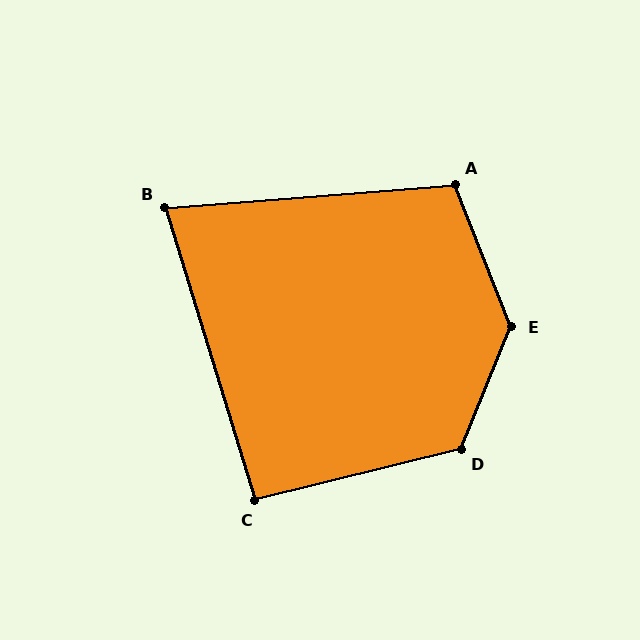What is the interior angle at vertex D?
Approximately 126 degrees (obtuse).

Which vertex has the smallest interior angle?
B, at approximately 78 degrees.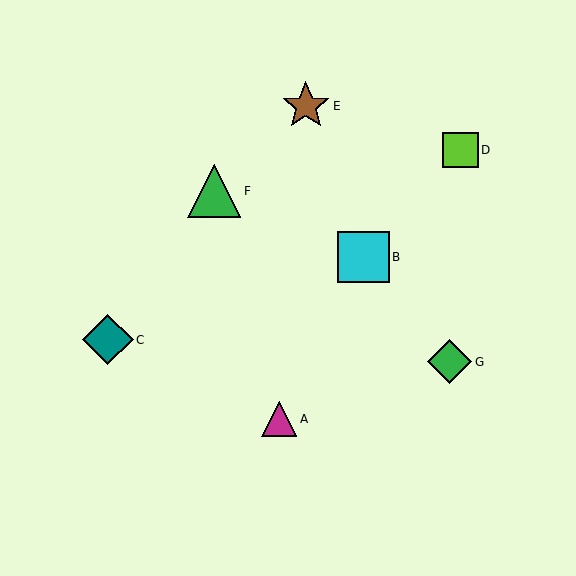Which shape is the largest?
The green triangle (labeled F) is the largest.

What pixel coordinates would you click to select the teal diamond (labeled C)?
Click at (108, 340) to select the teal diamond C.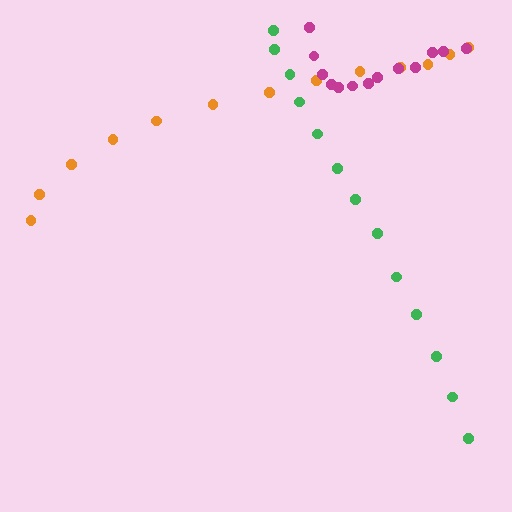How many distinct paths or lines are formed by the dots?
There are 3 distinct paths.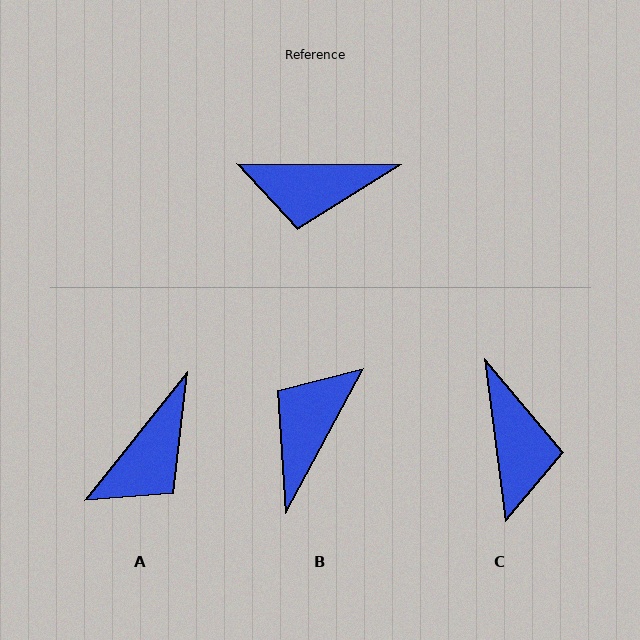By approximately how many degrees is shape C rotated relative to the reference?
Approximately 98 degrees counter-clockwise.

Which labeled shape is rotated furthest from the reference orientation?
B, about 118 degrees away.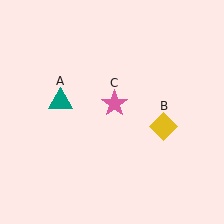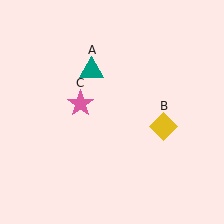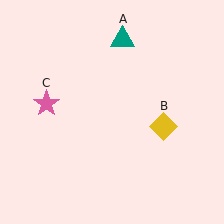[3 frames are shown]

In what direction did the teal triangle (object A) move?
The teal triangle (object A) moved up and to the right.